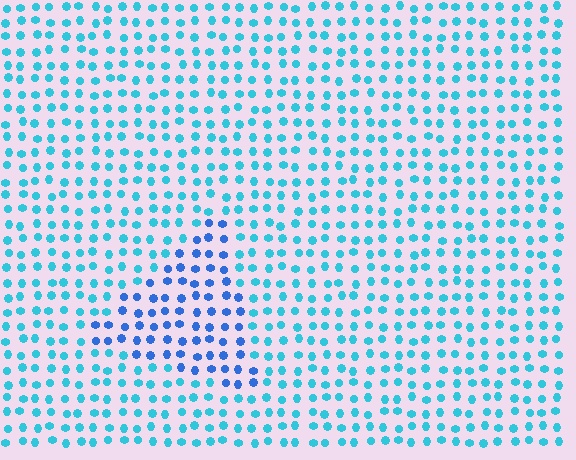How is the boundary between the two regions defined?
The boundary is defined purely by a slight shift in hue (about 32 degrees). Spacing, size, and orientation are identical on both sides.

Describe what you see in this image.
The image is filled with small cyan elements in a uniform arrangement. A triangle-shaped region is visible where the elements are tinted to a slightly different hue, forming a subtle color boundary.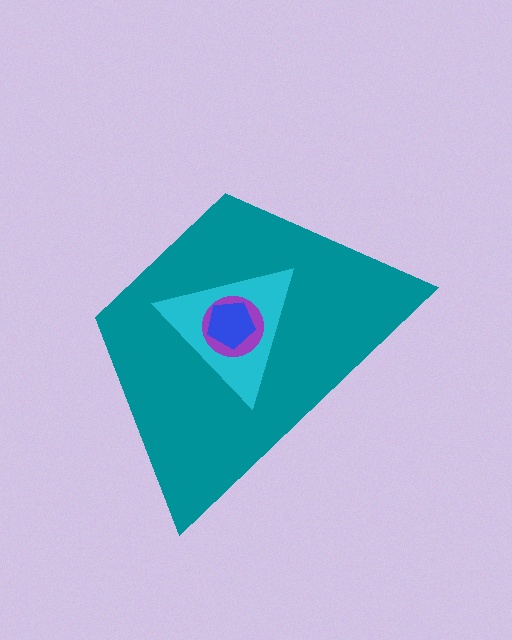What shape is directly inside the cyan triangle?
The purple circle.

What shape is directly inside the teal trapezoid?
The cyan triangle.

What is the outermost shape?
The teal trapezoid.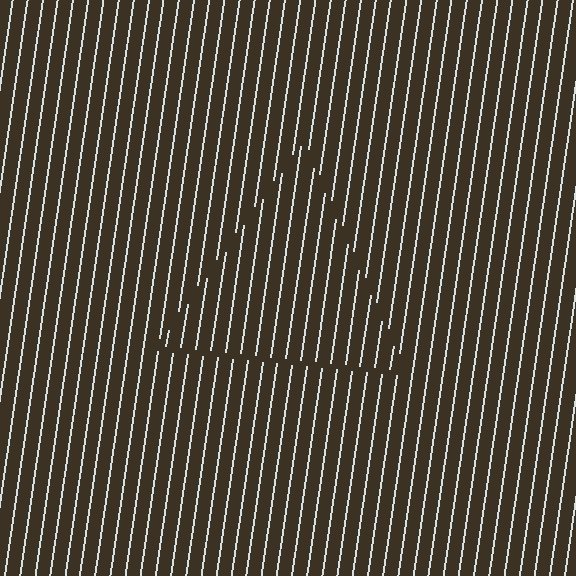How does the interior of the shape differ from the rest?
The interior of the shape contains the same grating, shifted by half a period — the contour is defined by the phase discontinuity where line-ends from the inner and outer gratings abut.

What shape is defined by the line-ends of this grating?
An illusory triangle. The interior of the shape contains the same grating, shifted by half a period — the contour is defined by the phase discontinuity where line-ends from the inner and outer gratings abut.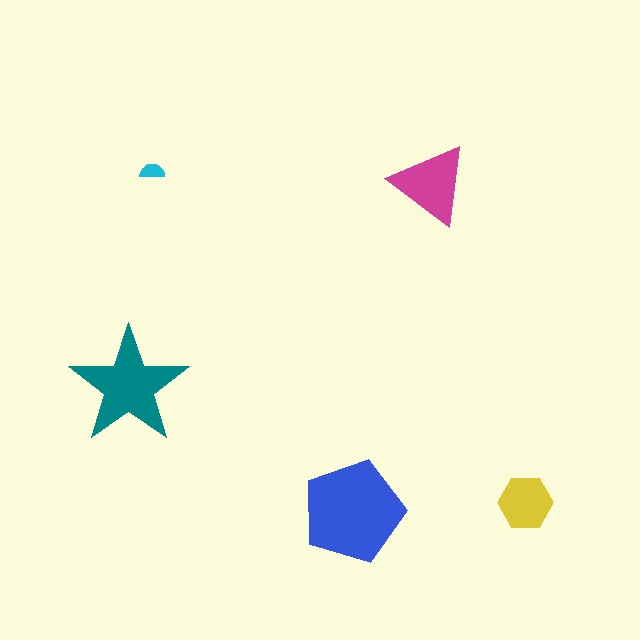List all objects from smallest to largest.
The cyan semicircle, the yellow hexagon, the magenta triangle, the teal star, the blue pentagon.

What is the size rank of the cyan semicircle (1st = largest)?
5th.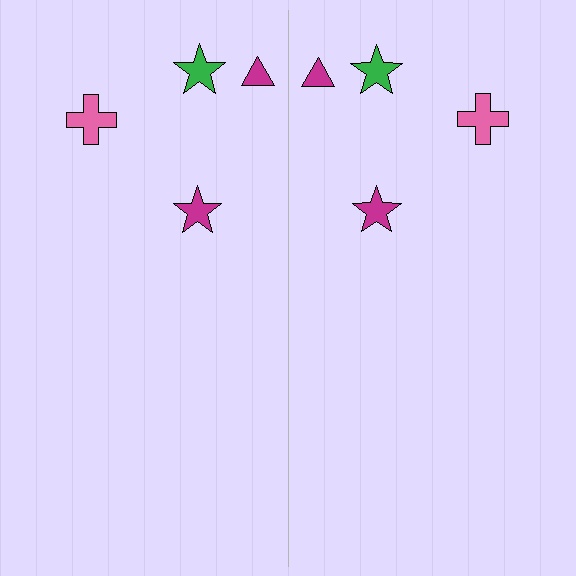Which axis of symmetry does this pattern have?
The pattern has a vertical axis of symmetry running through the center of the image.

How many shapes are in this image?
There are 8 shapes in this image.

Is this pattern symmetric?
Yes, this pattern has bilateral (reflection) symmetry.